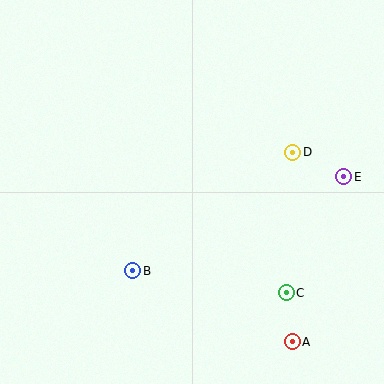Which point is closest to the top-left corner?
Point B is closest to the top-left corner.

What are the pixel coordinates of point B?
Point B is at (133, 271).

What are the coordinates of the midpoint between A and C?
The midpoint between A and C is at (289, 317).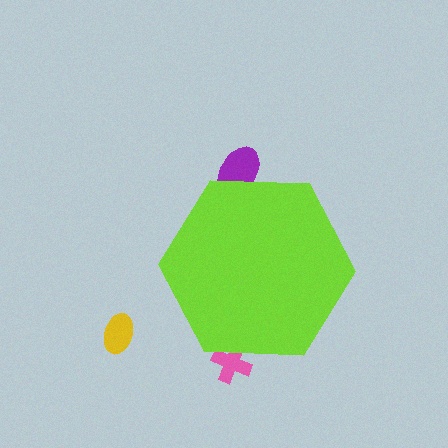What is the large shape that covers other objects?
A lime hexagon.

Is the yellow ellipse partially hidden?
No, the yellow ellipse is fully visible.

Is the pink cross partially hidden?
Yes, the pink cross is partially hidden behind the lime hexagon.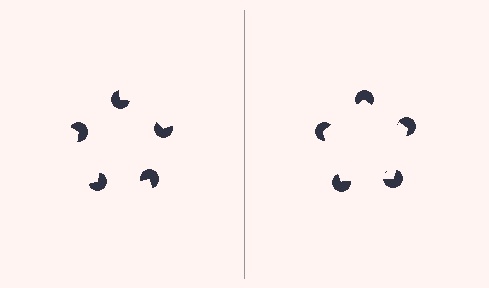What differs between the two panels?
The pac-man discs are positioned identically on both sides; only the wedge orientations differ. On the right they align to a pentagon; on the left they are misaligned.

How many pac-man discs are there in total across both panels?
10 — 5 on each side.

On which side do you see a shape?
An illusory pentagon appears on the right side. On the left side the wedge cuts are rotated, so no coherent shape forms.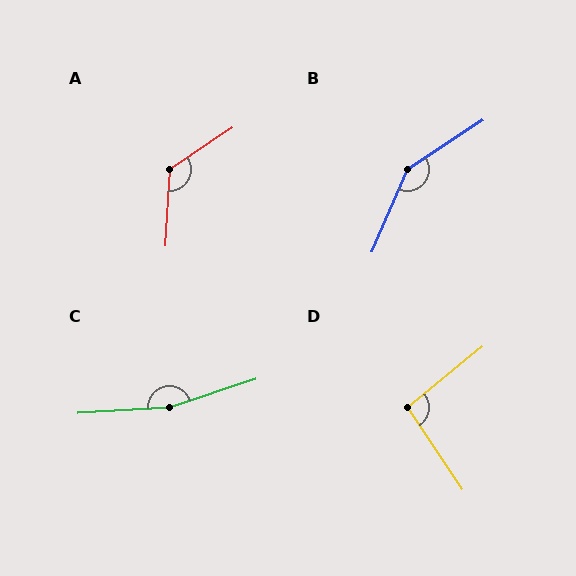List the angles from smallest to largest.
D (95°), A (127°), B (146°), C (165°).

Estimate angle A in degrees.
Approximately 127 degrees.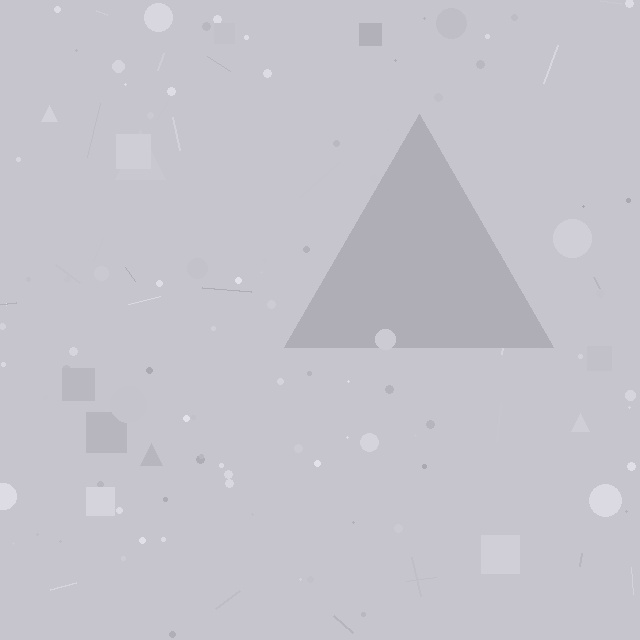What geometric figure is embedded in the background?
A triangle is embedded in the background.